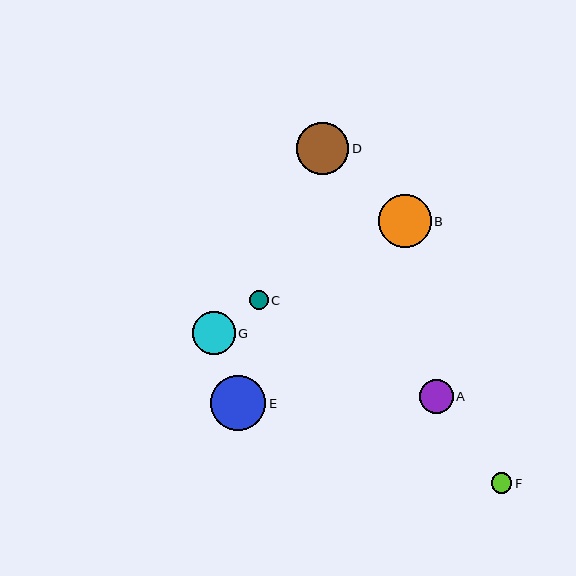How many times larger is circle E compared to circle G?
Circle E is approximately 1.3 times the size of circle G.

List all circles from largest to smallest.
From largest to smallest: E, B, D, G, A, F, C.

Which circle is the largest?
Circle E is the largest with a size of approximately 55 pixels.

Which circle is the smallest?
Circle C is the smallest with a size of approximately 19 pixels.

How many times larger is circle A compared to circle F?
Circle A is approximately 1.6 times the size of circle F.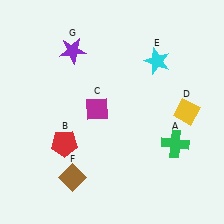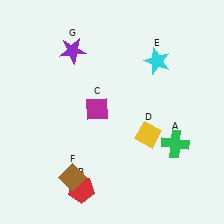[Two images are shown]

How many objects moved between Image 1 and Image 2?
2 objects moved between the two images.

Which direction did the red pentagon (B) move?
The red pentagon (B) moved down.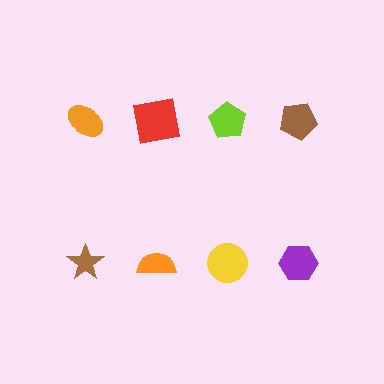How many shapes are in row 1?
4 shapes.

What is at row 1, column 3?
A lime pentagon.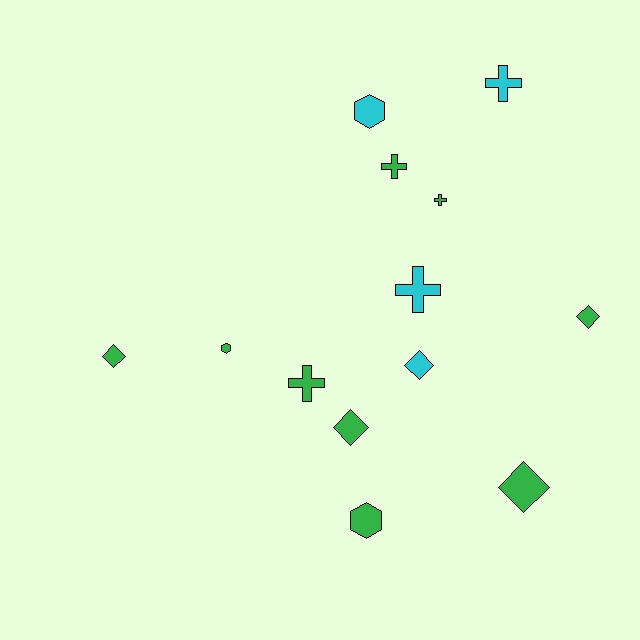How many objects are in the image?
There are 13 objects.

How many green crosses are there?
There are 3 green crosses.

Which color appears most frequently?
Green, with 9 objects.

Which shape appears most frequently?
Cross, with 5 objects.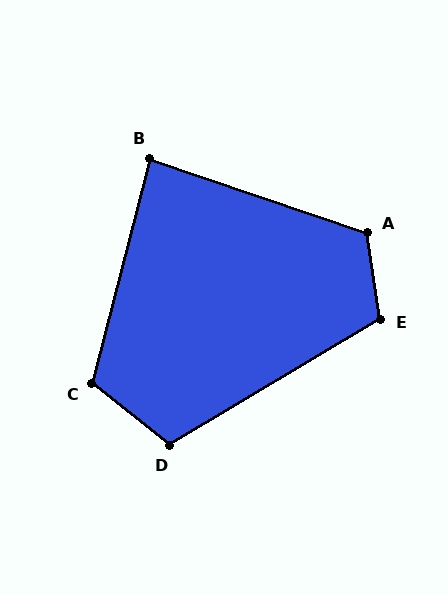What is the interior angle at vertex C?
Approximately 114 degrees (obtuse).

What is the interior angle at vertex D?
Approximately 111 degrees (obtuse).